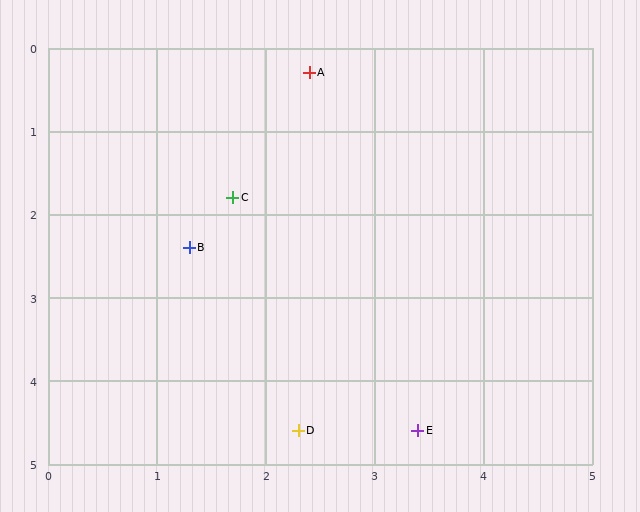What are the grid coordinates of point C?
Point C is at approximately (1.7, 1.8).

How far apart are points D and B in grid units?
Points D and B are about 2.4 grid units apart.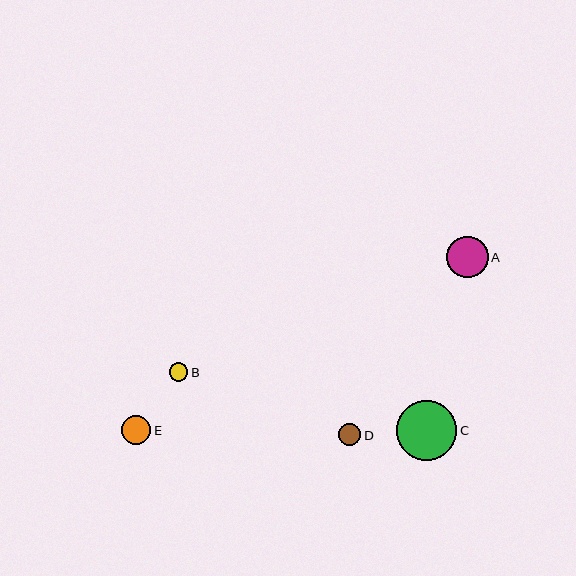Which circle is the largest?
Circle C is the largest with a size of approximately 60 pixels.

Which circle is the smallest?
Circle B is the smallest with a size of approximately 19 pixels.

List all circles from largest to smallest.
From largest to smallest: C, A, E, D, B.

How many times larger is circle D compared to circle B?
Circle D is approximately 1.2 times the size of circle B.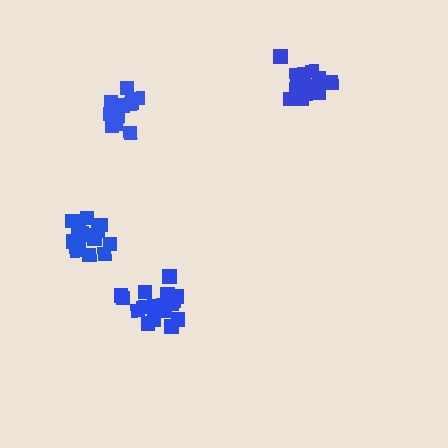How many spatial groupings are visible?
There are 4 spatial groupings.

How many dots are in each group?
Group 1: 18 dots, Group 2: 14 dots, Group 3: 17 dots, Group 4: 14 dots (63 total).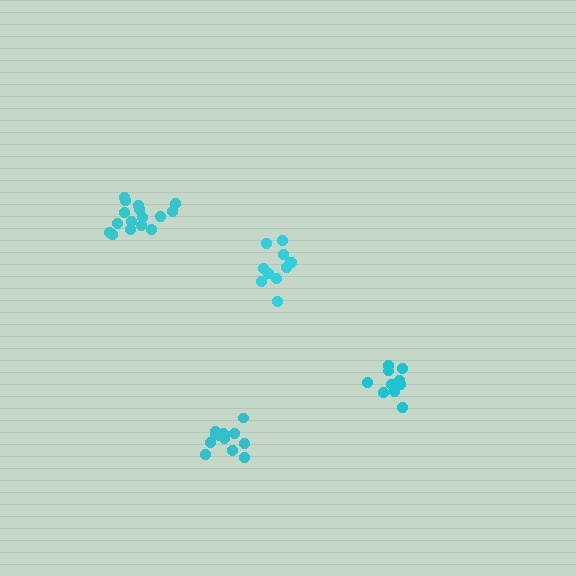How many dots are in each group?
Group 1: 11 dots, Group 2: 10 dots, Group 3: 16 dots, Group 4: 12 dots (49 total).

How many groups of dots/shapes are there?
There are 4 groups.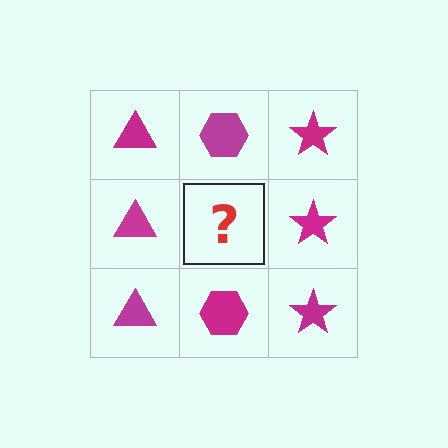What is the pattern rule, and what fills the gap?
The rule is that each column has a consistent shape. The gap should be filled with a magenta hexagon.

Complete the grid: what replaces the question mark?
The question mark should be replaced with a magenta hexagon.